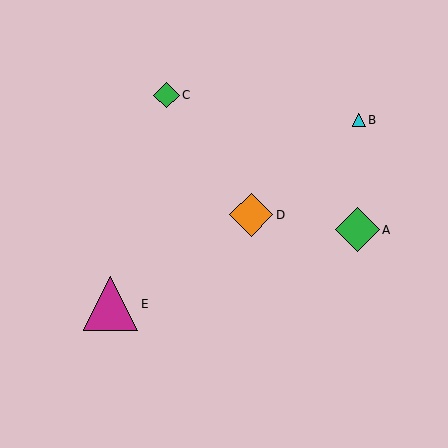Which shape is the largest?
The magenta triangle (labeled E) is the largest.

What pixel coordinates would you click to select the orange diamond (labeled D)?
Click at (251, 215) to select the orange diamond D.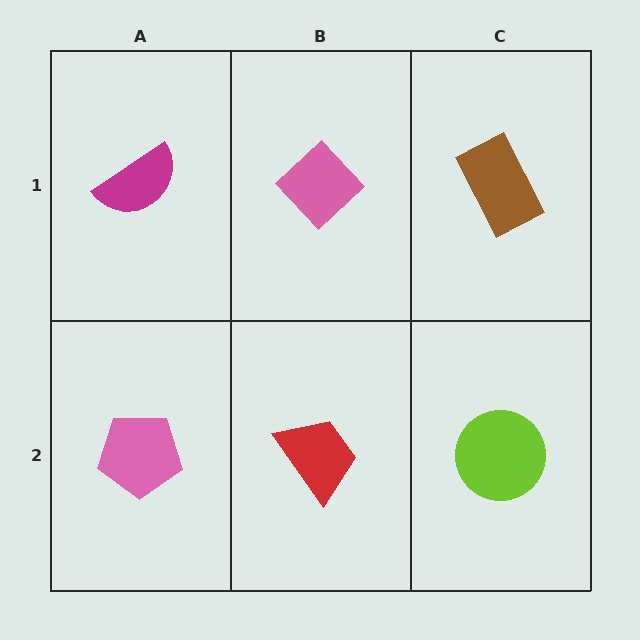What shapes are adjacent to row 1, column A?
A pink pentagon (row 2, column A), a pink diamond (row 1, column B).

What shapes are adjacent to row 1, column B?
A red trapezoid (row 2, column B), a magenta semicircle (row 1, column A), a brown rectangle (row 1, column C).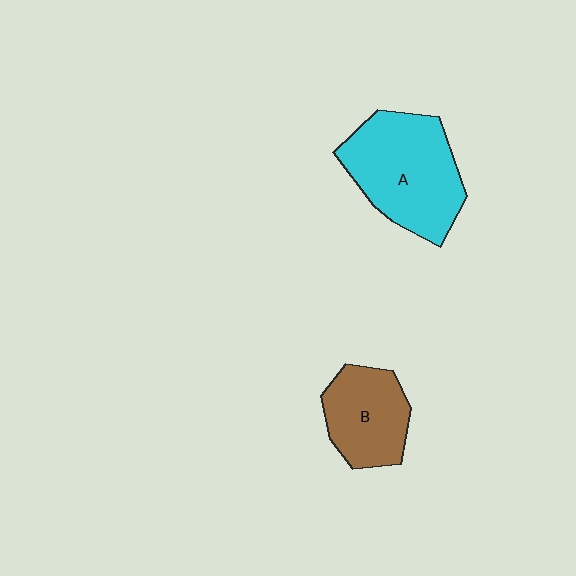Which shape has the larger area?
Shape A (cyan).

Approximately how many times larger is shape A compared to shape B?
Approximately 1.6 times.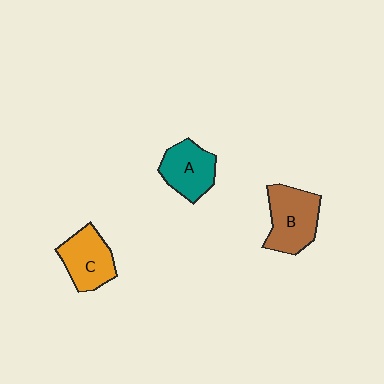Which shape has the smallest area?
Shape A (teal).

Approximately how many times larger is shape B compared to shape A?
Approximately 1.2 times.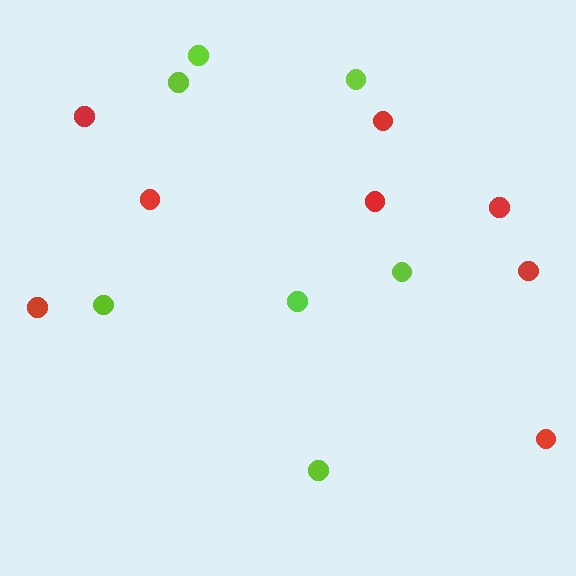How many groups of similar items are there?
There are 2 groups: one group of red circles (8) and one group of lime circles (7).